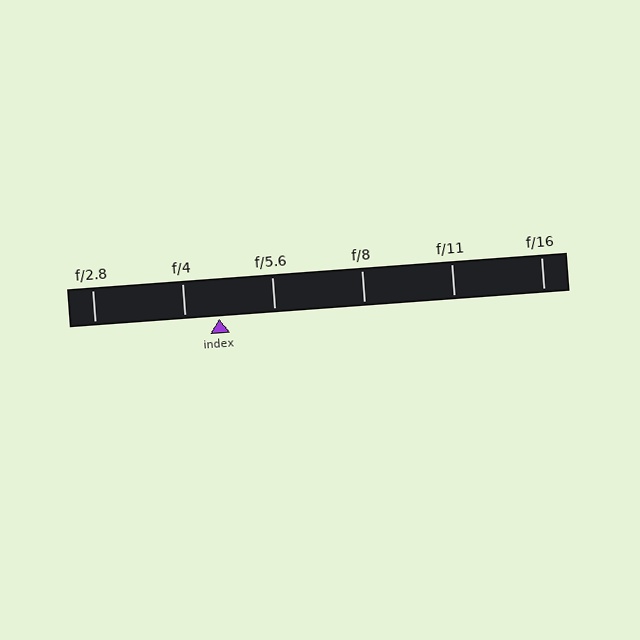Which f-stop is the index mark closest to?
The index mark is closest to f/4.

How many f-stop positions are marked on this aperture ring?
There are 6 f-stop positions marked.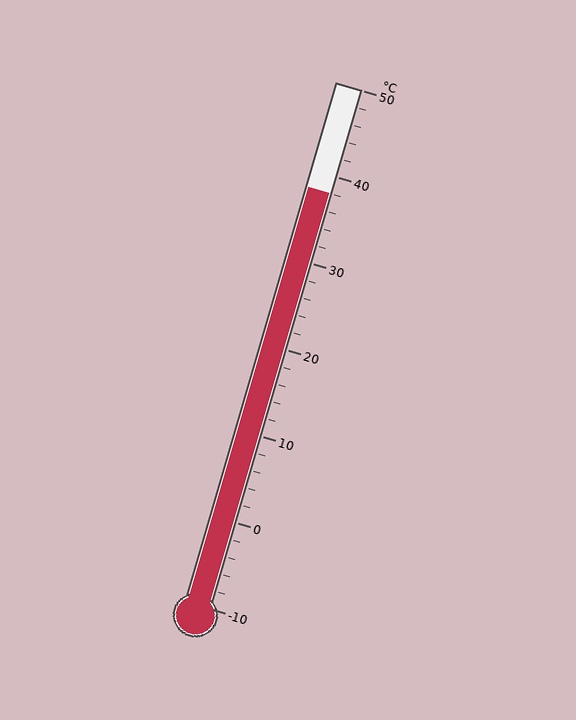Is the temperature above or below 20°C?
The temperature is above 20°C.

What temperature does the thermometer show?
The thermometer shows approximately 38°C.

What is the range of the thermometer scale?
The thermometer scale ranges from -10°C to 50°C.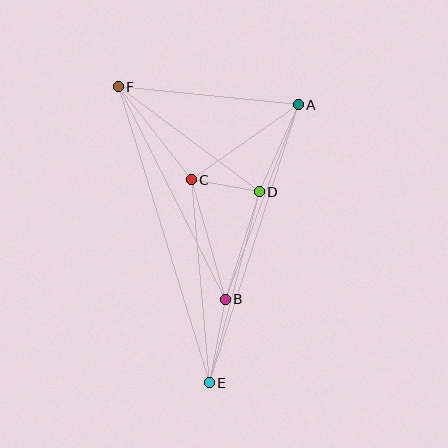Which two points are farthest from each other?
Points E and F are farthest from each other.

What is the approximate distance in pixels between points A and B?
The distance between A and B is approximately 208 pixels.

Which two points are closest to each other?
Points C and D are closest to each other.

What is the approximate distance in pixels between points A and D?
The distance between A and D is approximately 96 pixels.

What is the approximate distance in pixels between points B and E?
The distance between B and E is approximately 85 pixels.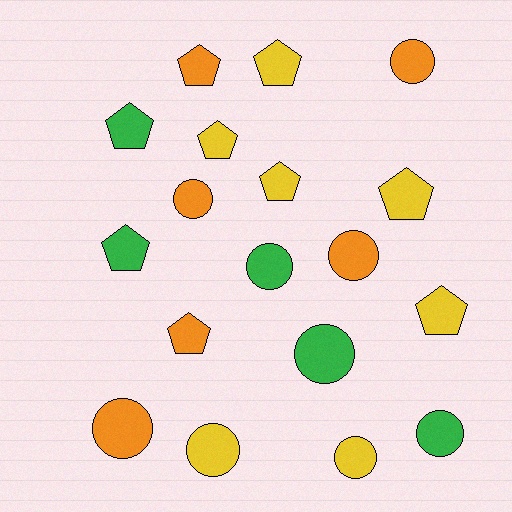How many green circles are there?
There are 3 green circles.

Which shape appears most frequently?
Pentagon, with 9 objects.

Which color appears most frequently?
Yellow, with 7 objects.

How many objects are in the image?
There are 18 objects.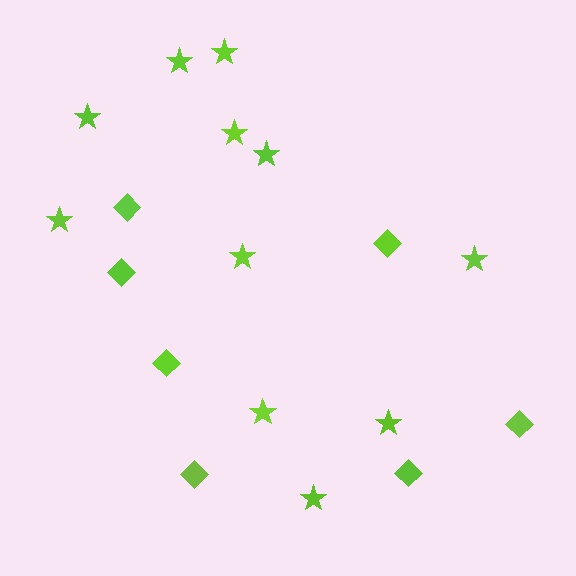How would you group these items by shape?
There are 2 groups: one group of diamonds (7) and one group of stars (11).